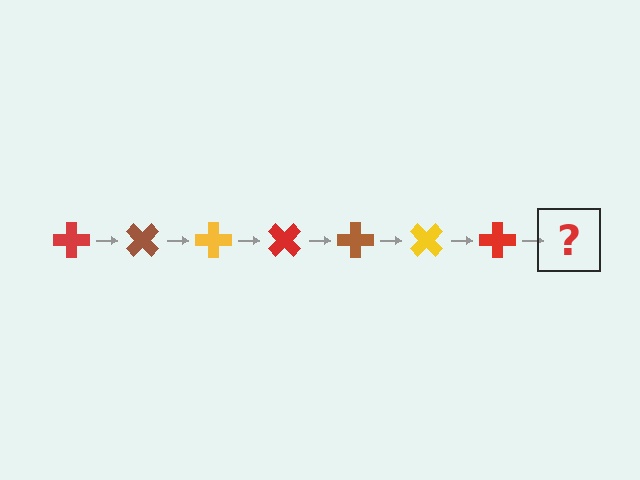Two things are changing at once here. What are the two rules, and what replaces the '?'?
The two rules are that it rotates 45 degrees each step and the color cycles through red, brown, and yellow. The '?' should be a brown cross, rotated 315 degrees from the start.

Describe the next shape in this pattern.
It should be a brown cross, rotated 315 degrees from the start.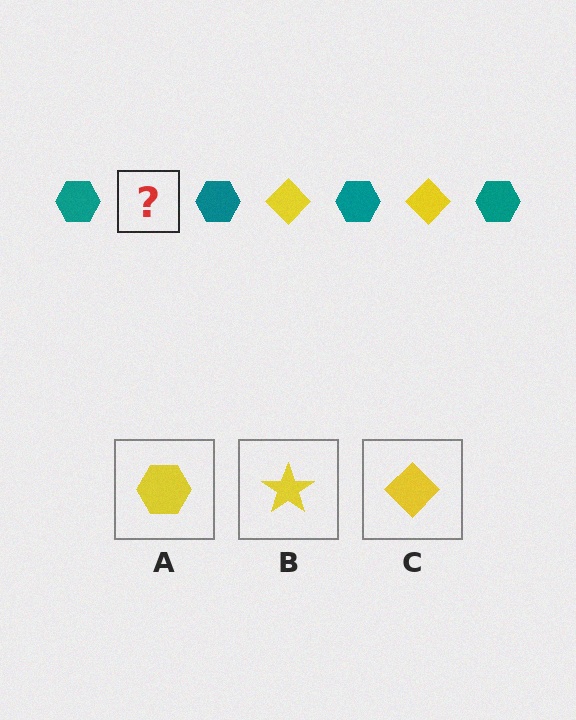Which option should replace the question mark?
Option C.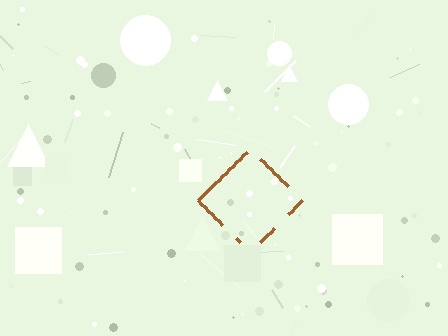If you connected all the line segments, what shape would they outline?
They would outline a diamond.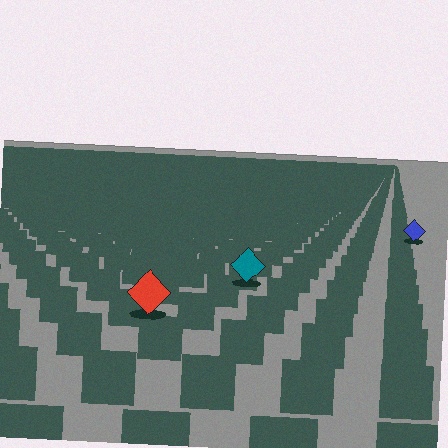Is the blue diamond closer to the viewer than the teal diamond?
No. The teal diamond is closer — you can tell from the texture gradient: the ground texture is coarser near it.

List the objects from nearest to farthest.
From nearest to farthest: the red diamond, the teal diamond, the blue diamond.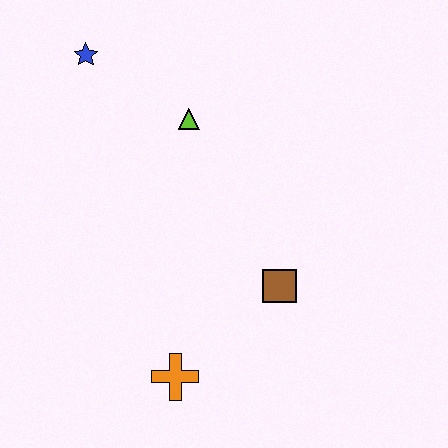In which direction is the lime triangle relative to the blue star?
The lime triangle is to the right of the blue star.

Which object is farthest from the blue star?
The orange cross is farthest from the blue star.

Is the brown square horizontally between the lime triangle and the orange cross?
No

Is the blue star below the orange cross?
No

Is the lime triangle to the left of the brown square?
Yes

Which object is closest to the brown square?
The orange cross is closest to the brown square.